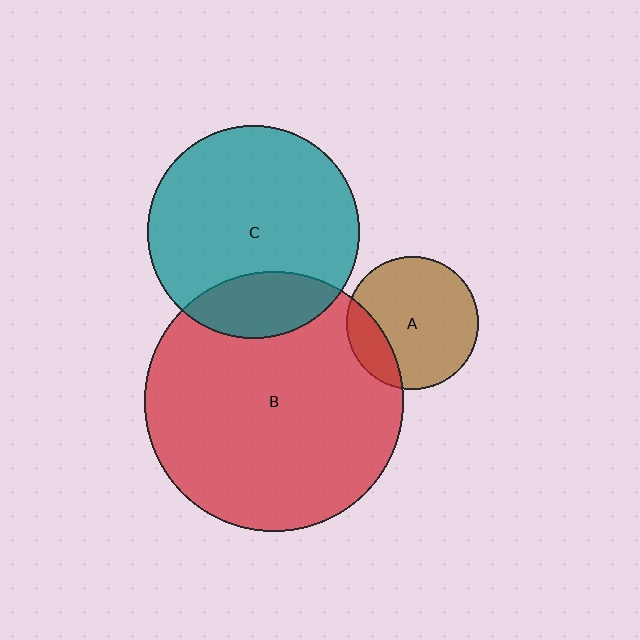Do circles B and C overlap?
Yes.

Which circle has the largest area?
Circle B (red).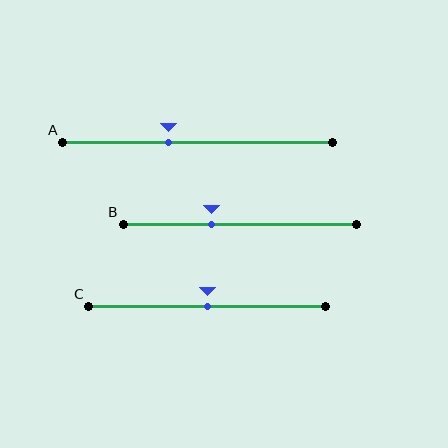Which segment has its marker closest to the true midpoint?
Segment C has its marker closest to the true midpoint.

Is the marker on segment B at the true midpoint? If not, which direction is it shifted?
No, the marker on segment B is shifted to the left by about 12% of the segment length.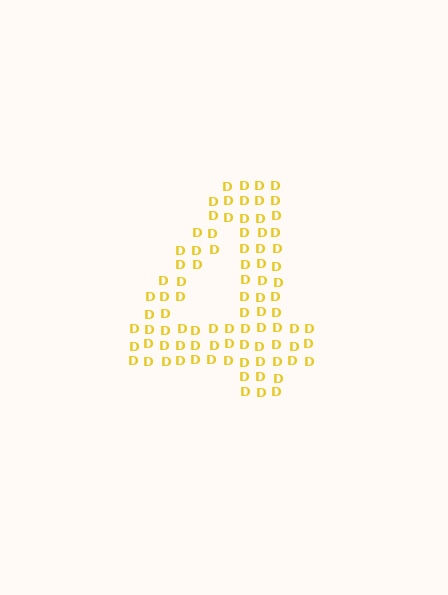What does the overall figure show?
The overall figure shows the digit 4.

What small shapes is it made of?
It is made of small letter D's.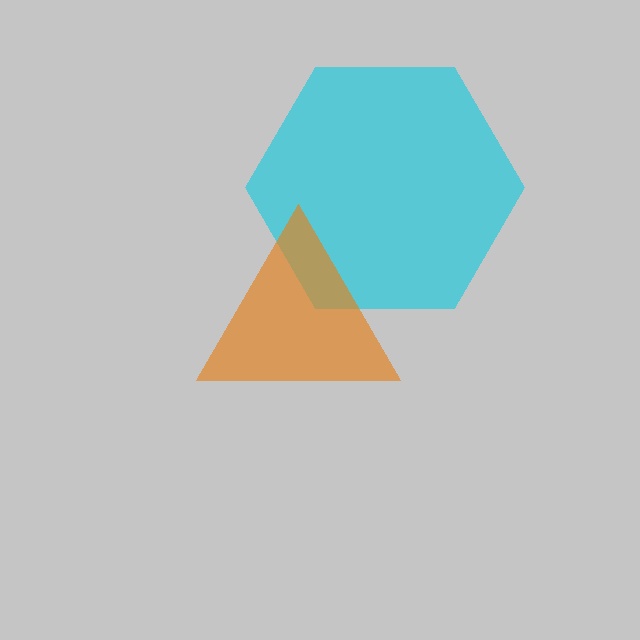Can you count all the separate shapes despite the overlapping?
Yes, there are 2 separate shapes.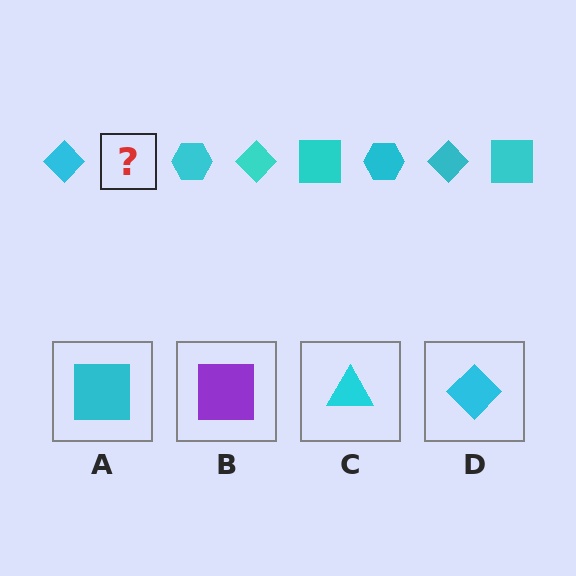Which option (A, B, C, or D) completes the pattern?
A.